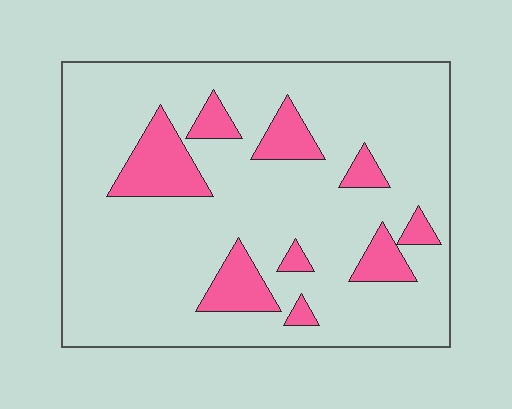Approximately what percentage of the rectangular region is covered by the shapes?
Approximately 15%.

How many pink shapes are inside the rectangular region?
9.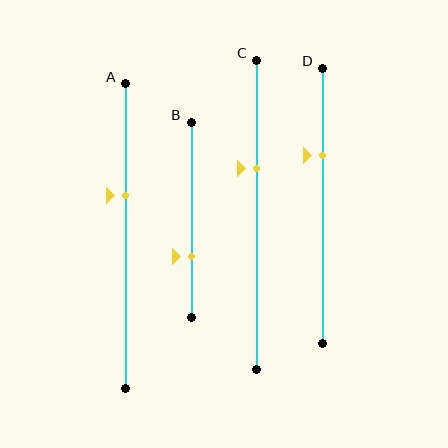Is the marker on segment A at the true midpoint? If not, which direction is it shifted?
No, the marker on segment A is shifted upward by about 13% of the segment length.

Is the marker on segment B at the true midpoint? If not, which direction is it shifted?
No, the marker on segment B is shifted downward by about 19% of the segment length.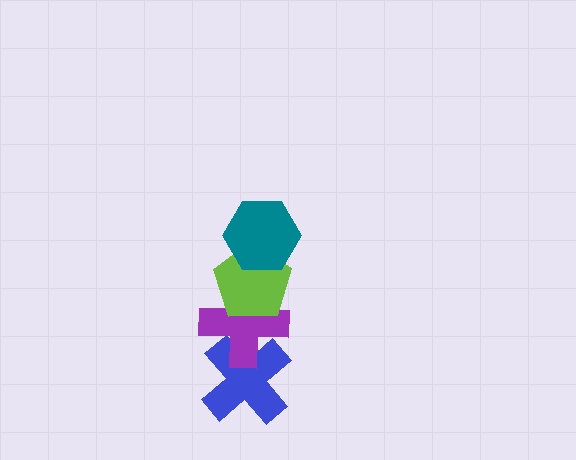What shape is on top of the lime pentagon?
The teal hexagon is on top of the lime pentagon.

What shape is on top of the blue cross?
The purple cross is on top of the blue cross.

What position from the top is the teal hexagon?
The teal hexagon is 1st from the top.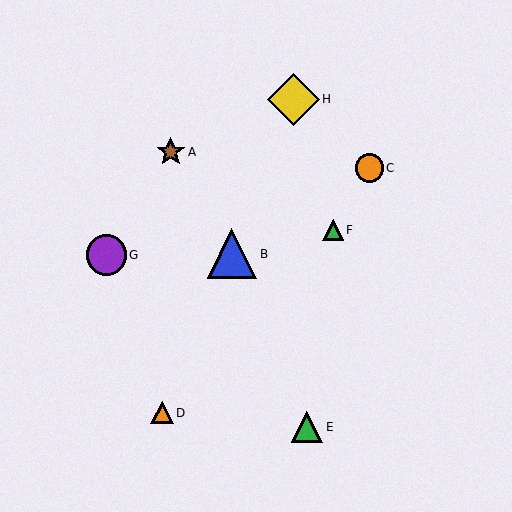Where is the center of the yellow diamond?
The center of the yellow diamond is at (294, 99).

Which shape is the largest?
The yellow diamond (labeled H) is the largest.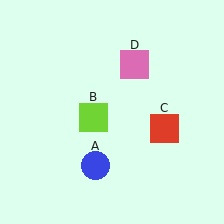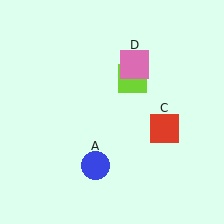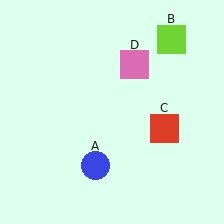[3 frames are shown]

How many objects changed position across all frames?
1 object changed position: lime square (object B).